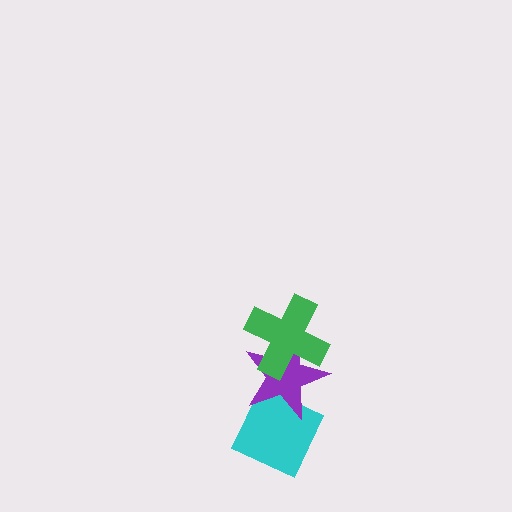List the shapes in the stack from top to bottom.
From top to bottom: the green cross, the purple star, the cyan diamond.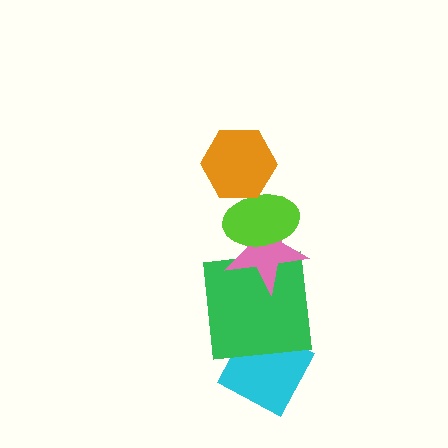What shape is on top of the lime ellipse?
The orange hexagon is on top of the lime ellipse.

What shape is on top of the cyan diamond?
The green square is on top of the cyan diamond.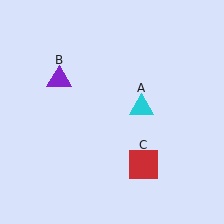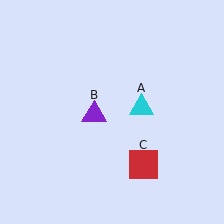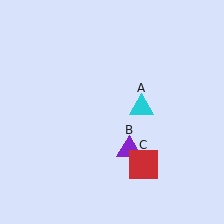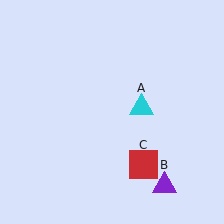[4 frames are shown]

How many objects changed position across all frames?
1 object changed position: purple triangle (object B).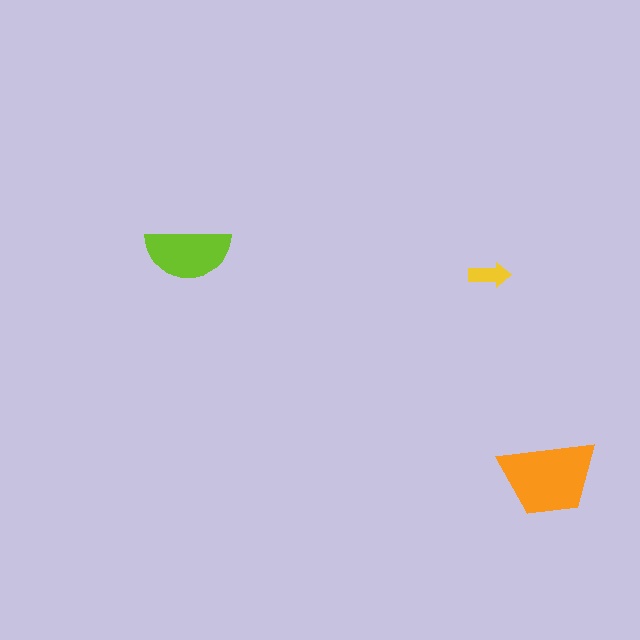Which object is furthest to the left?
The lime semicircle is leftmost.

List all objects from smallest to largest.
The yellow arrow, the lime semicircle, the orange trapezoid.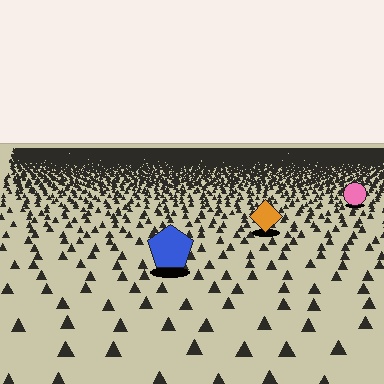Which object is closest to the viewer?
The blue pentagon is closest. The texture marks near it are larger and more spread out.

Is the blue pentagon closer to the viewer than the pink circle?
Yes. The blue pentagon is closer — you can tell from the texture gradient: the ground texture is coarser near it.